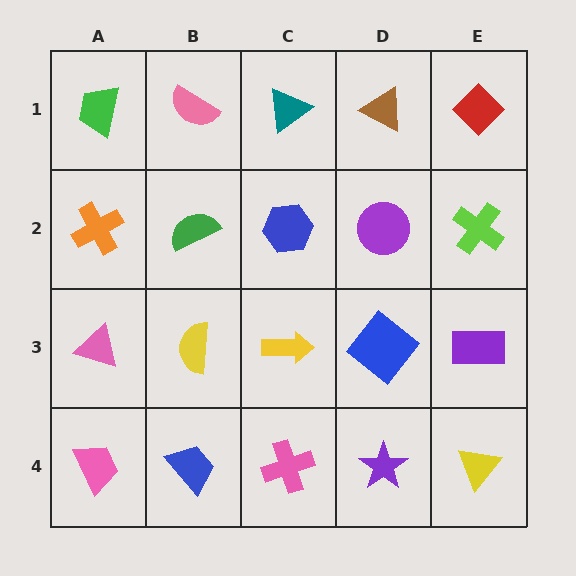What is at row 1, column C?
A teal triangle.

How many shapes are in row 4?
5 shapes.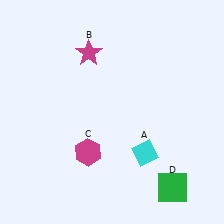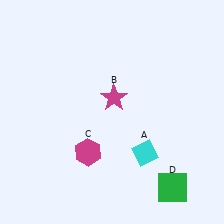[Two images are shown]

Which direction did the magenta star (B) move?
The magenta star (B) moved down.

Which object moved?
The magenta star (B) moved down.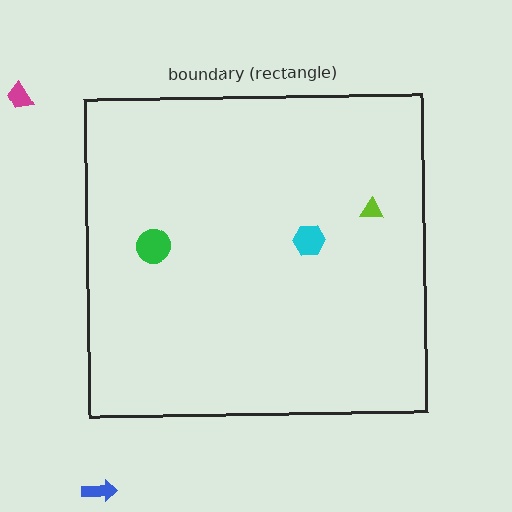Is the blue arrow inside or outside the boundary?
Outside.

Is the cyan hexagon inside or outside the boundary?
Inside.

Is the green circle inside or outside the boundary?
Inside.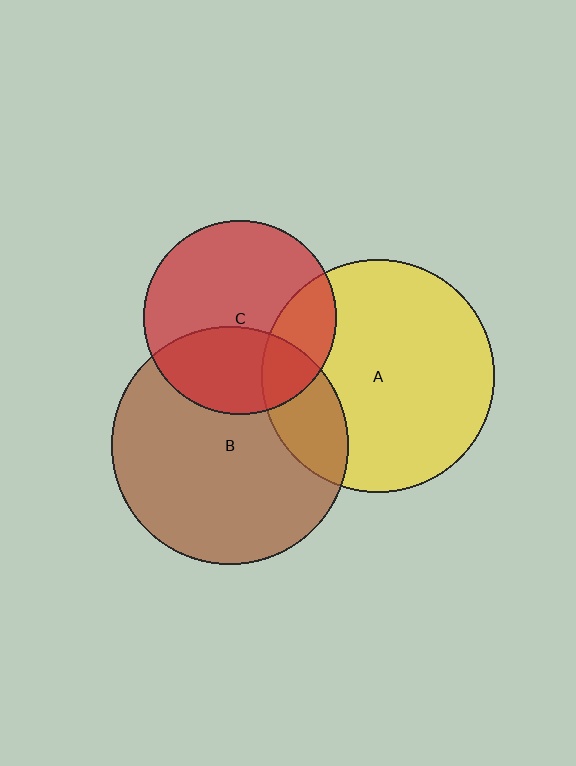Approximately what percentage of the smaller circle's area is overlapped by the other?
Approximately 20%.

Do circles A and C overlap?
Yes.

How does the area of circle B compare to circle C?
Approximately 1.5 times.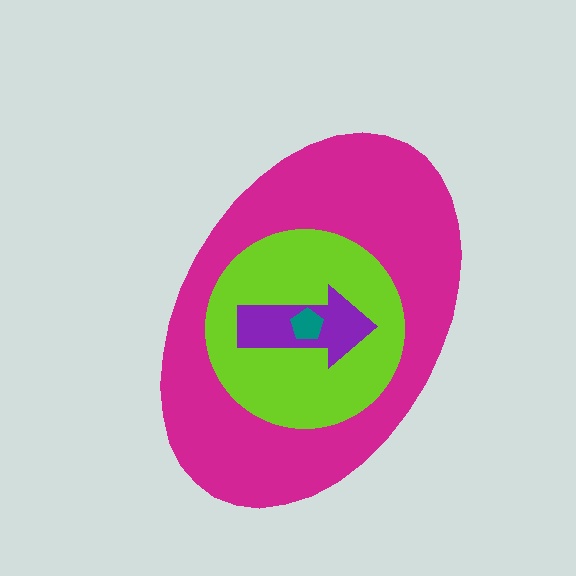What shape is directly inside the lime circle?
The purple arrow.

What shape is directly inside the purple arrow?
The teal pentagon.